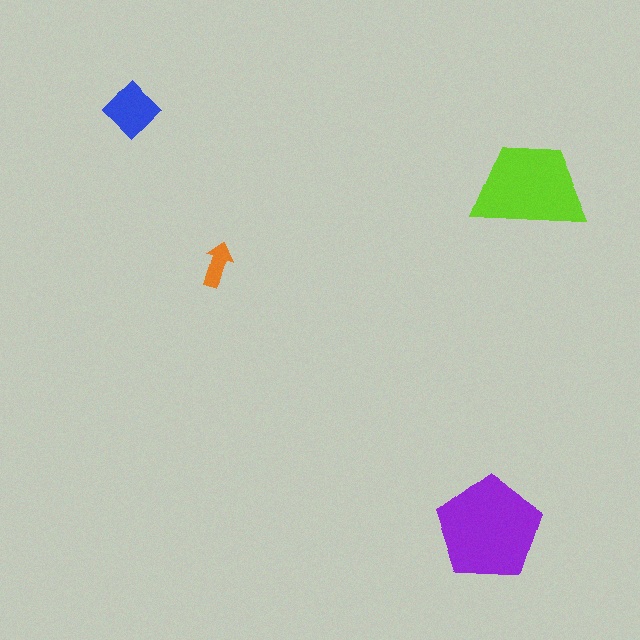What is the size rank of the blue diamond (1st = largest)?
3rd.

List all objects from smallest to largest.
The orange arrow, the blue diamond, the lime trapezoid, the purple pentagon.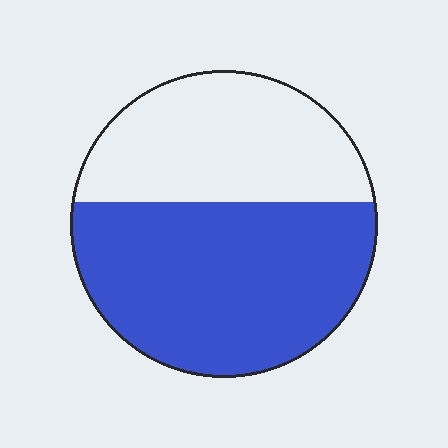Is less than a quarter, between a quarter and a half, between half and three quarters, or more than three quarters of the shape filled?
Between half and three quarters.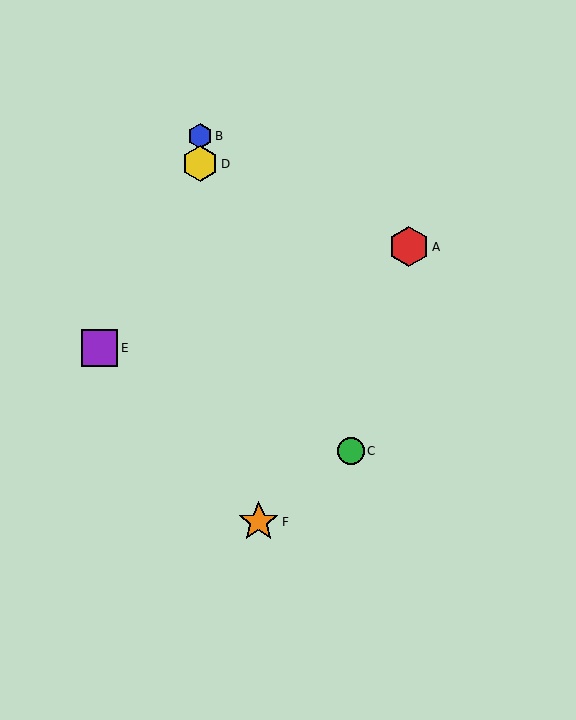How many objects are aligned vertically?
2 objects (B, D) are aligned vertically.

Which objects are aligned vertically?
Objects B, D are aligned vertically.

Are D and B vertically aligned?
Yes, both are at x≈200.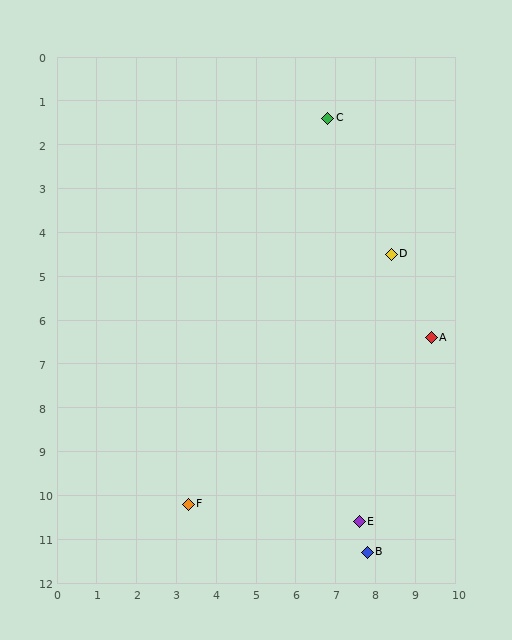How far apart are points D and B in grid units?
Points D and B are about 6.8 grid units apart.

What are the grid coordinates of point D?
Point D is at approximately (8.4, 4.5).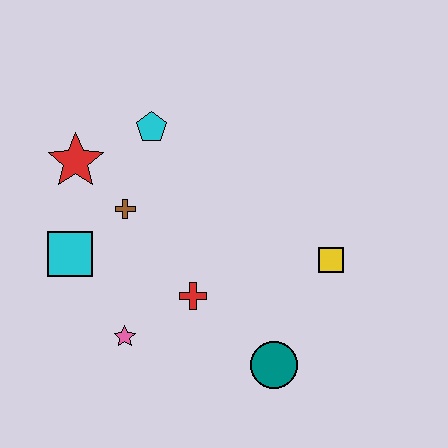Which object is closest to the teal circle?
The red cross is closest to the teal circle.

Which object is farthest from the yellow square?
The red star is farthest from the yellow square.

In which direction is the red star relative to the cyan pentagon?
The red star is to the left of the cyan pentagon.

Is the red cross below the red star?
Yes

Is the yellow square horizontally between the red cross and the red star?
No